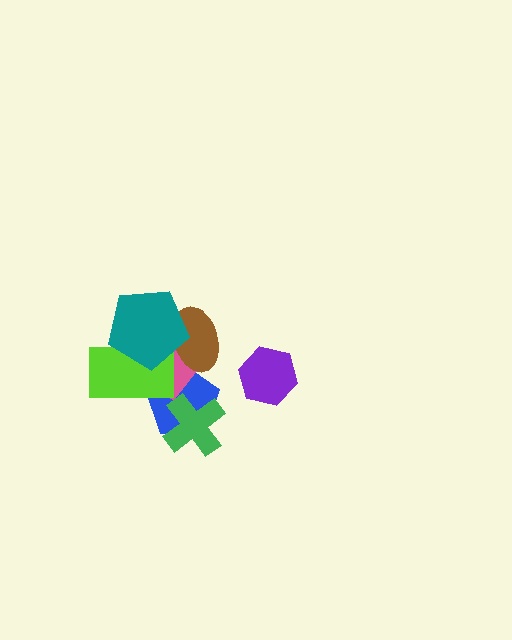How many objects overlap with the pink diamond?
4 objects overlap with the pink diamond.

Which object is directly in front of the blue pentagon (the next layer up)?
The pink diamond is directly in front of the blue pentagon.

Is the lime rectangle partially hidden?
Yes, it is partially covered by another shape.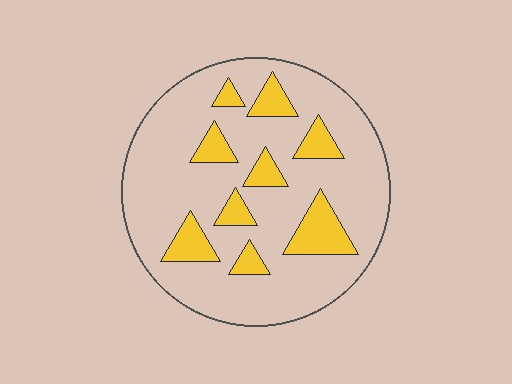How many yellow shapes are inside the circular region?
9.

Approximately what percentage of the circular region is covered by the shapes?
Approximately 20%.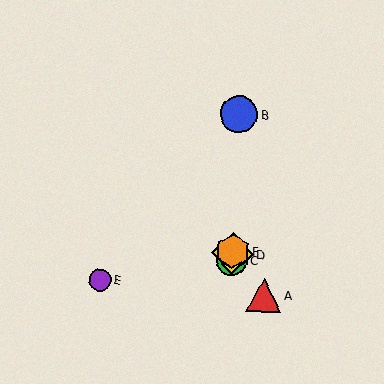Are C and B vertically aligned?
Yes, both are at x≈232.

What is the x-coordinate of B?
Object B is at x≈239.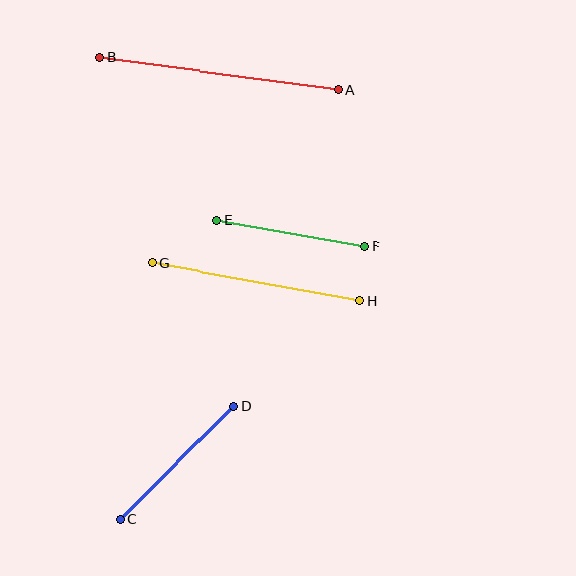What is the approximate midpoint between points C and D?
The midpoint is at approximately (177, 463) pixels.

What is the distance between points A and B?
The distance is approximately 241 pixels.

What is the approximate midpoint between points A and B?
The midpoint is at approximately (219, 73) pixels.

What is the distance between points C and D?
The distance is approximately 161 pixels.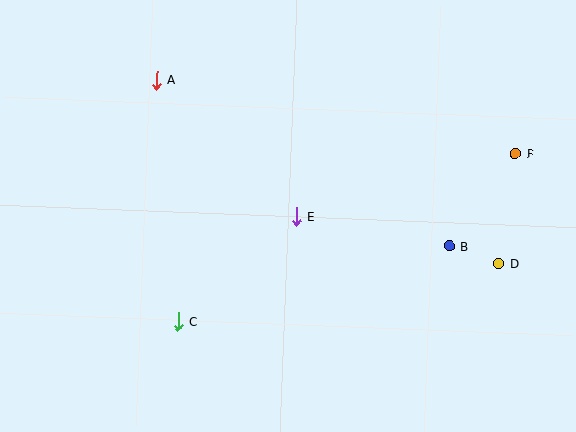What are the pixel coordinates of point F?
Point F is at (515, 154).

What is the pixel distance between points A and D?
The distance between A and D is 388 pixels.